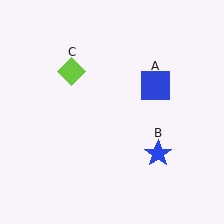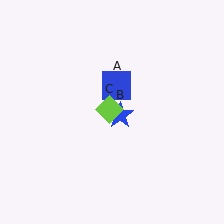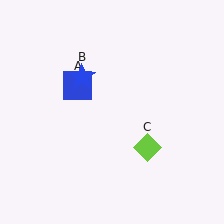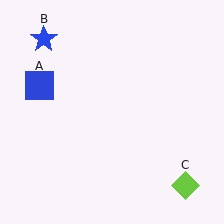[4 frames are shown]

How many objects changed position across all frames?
3 objects changed position: blue square (object A), blue star (object B), lime diamond (object C).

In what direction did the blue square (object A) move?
The blue square (object A) moved left.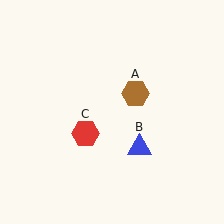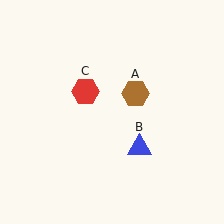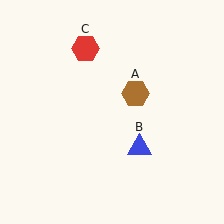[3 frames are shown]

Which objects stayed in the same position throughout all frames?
Brown hexagon (object A) and blue triangle (object B) remained stationary.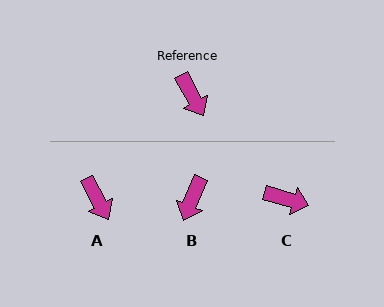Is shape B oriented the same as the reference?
No, it is off by about 51 degrees.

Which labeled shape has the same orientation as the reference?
A.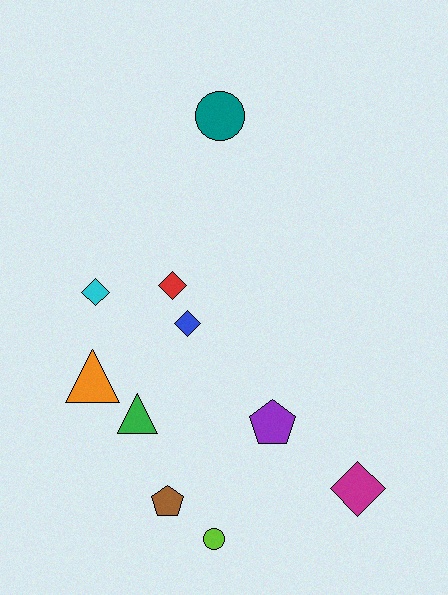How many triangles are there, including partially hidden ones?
There are 2 triangles.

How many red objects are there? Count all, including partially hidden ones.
There is 1 red object.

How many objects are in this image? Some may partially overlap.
There are 10 objects.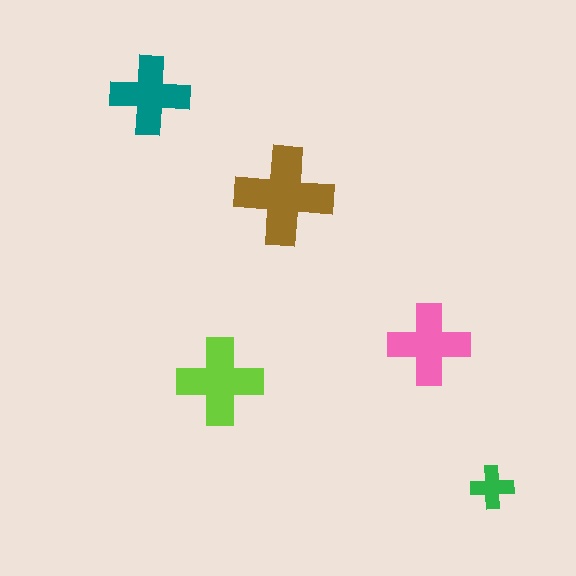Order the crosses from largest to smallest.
the brown one, the lime one, the pink one, the teal one, the green one.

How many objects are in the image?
There are 5 objects in the image.